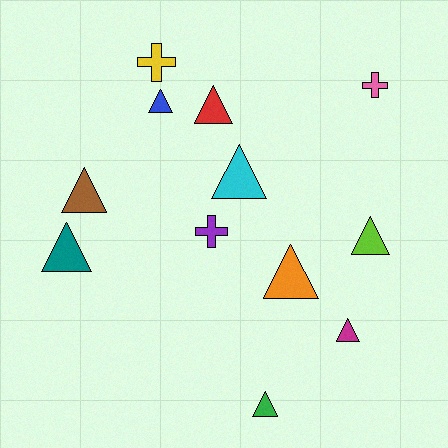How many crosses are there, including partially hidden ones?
There are 3 crosses.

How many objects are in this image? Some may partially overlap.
There are 12 objects.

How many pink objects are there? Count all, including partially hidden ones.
There is 1 pink object.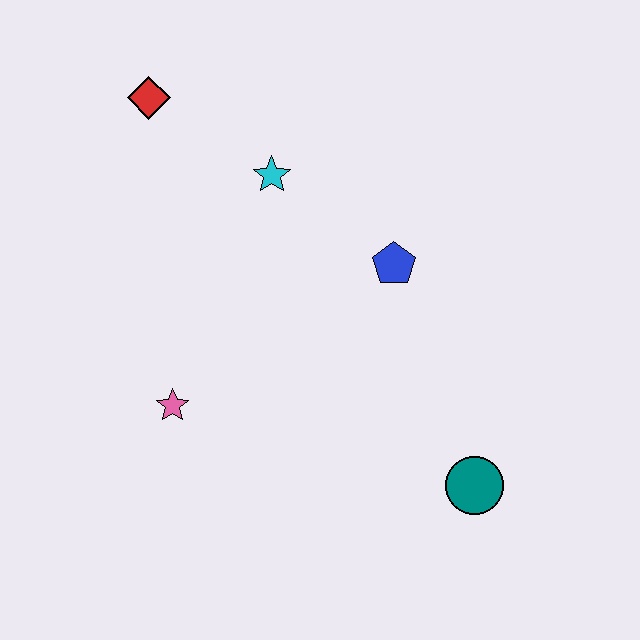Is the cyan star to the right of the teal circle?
No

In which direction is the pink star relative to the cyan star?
The pink star is below the cyan star.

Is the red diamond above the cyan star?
Yes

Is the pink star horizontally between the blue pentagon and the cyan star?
No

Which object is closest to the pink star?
The cyan star is closest to the pink star.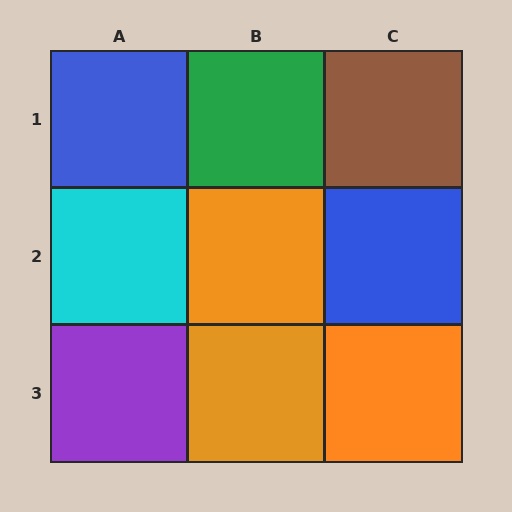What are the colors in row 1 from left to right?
Blue, green, brown.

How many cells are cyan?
1 cell is cyan.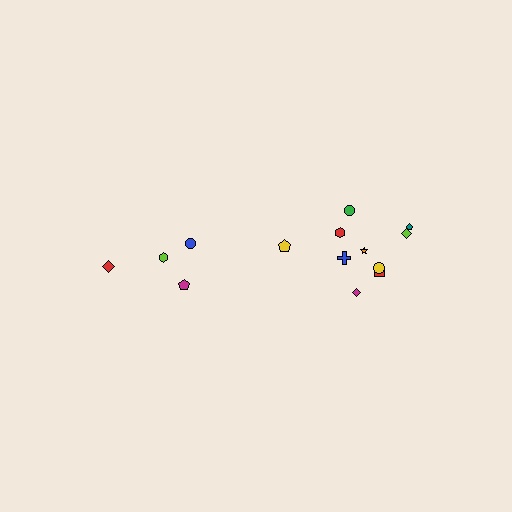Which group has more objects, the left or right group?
The right group.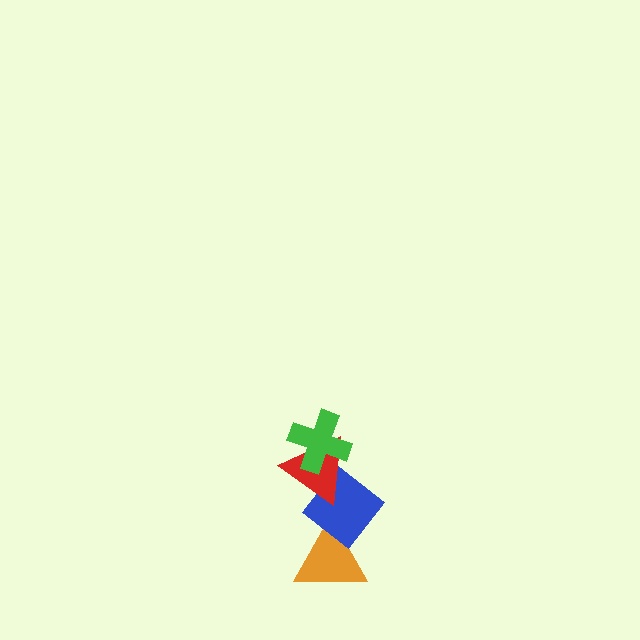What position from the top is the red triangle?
The red triangle is 2nd from the top.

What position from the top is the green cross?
The green cross is 1st from the top.